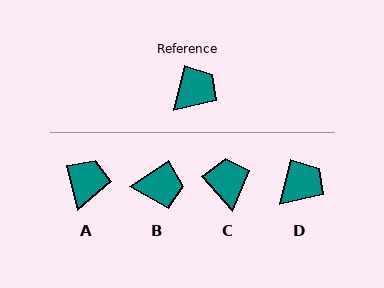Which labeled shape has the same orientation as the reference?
D.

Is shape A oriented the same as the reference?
No, it is off by about 28 degrees.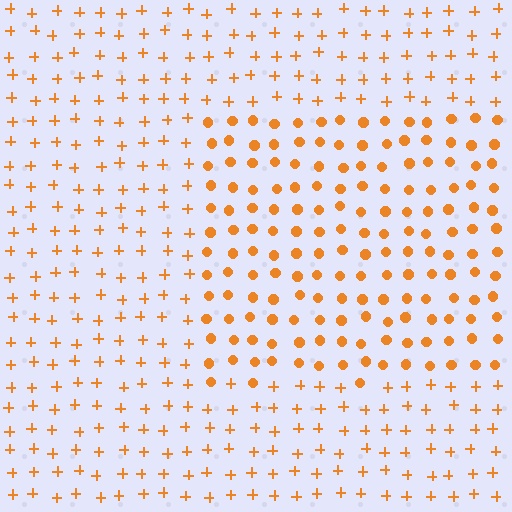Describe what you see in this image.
The image is filled with small orange elements arranged in a uniform grid. A rectangle-shaped region contains circles, while the surrounding area contains plus signs. The boundary is defined purely by the change in element shape.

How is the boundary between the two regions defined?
The boundary is defined by a change in element shape: circles inside vs. plus signs outside. All elements share the same color and spacing.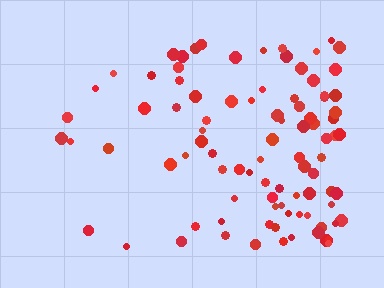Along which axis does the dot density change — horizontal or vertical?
Horizontal.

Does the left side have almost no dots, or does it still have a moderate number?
Still a moderate number, just noticeably fewer than the right.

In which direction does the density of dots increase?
From left to right, with the right side densest.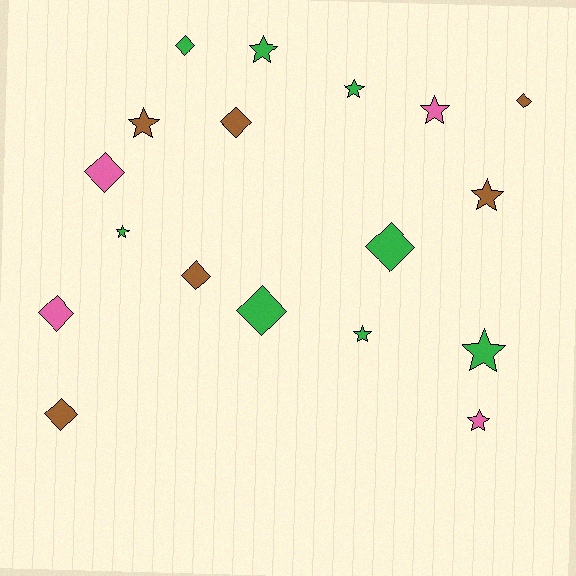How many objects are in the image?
There are 18 objects.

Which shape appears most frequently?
Star, with 9 objects.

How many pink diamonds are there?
There are 2 pink diamonds.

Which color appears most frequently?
Green, with 8 objects.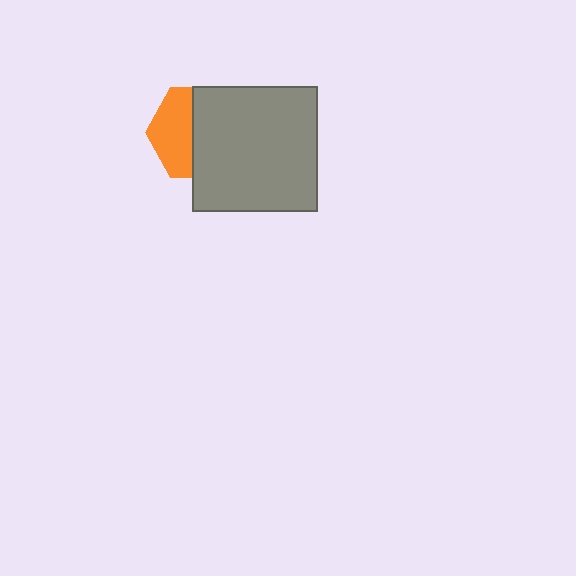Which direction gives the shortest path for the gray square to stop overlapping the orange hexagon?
Moving right gives the shortest separation.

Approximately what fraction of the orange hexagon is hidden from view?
Roughly 57% of the orange hexagon is hidden behind the gray square.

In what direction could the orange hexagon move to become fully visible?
The orange hexagon could move left. That would shift it out from behind the gray square entirely.